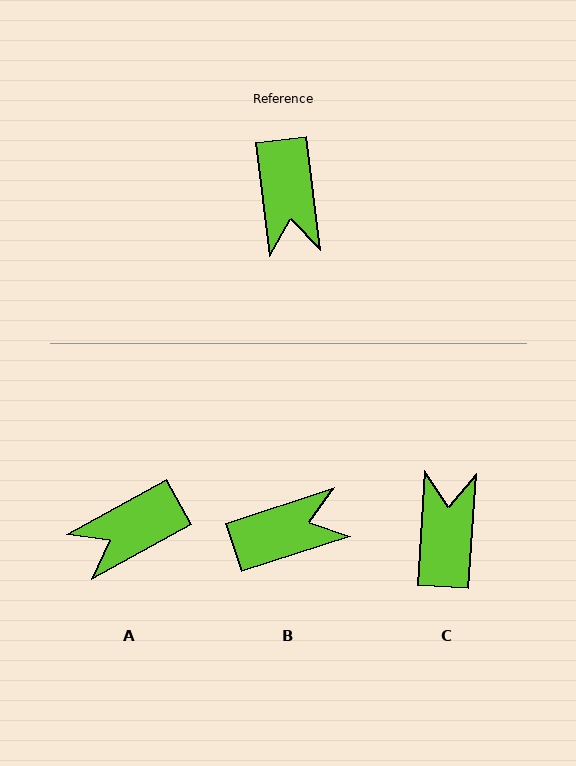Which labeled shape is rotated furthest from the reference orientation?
C, about 169 degrees away.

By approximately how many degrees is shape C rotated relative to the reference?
Approximately 169 degrees counter-clockwise.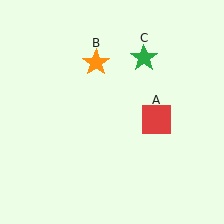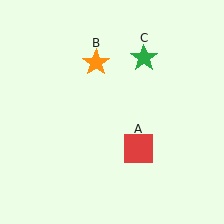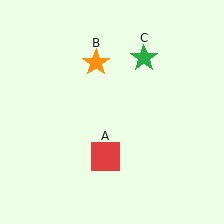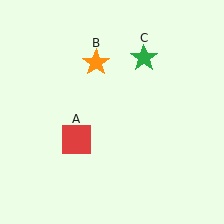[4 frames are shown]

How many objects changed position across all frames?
1 object changed position: red square (object A).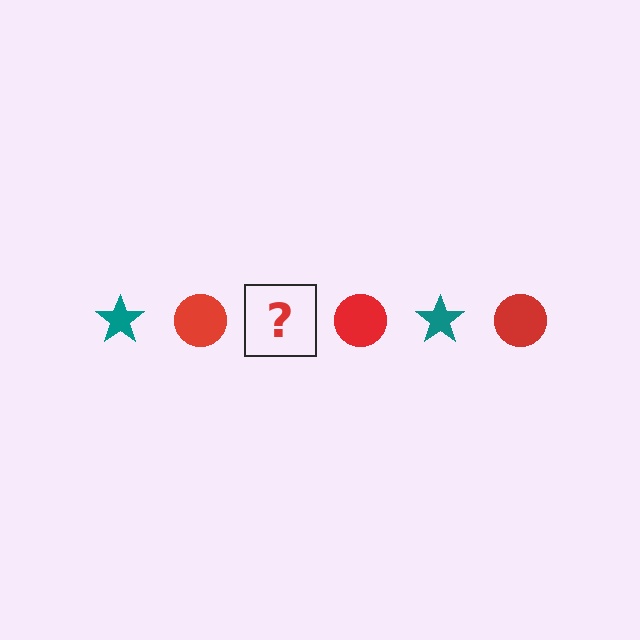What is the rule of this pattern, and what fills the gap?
The rule is that the pattern alternates between teal star and red circle. The gap should be filled with a teal star.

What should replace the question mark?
The question mark should be replaced with a teal star.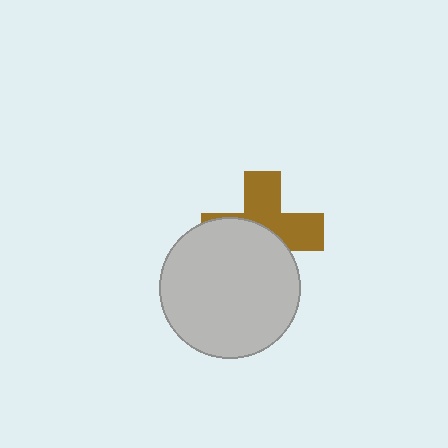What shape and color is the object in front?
The object in front is a light gray circle.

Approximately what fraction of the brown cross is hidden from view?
Roughly 51% of the brown cross is hidden behind the light gray circle.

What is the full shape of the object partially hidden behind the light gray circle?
The partially hidden object is a brown cross.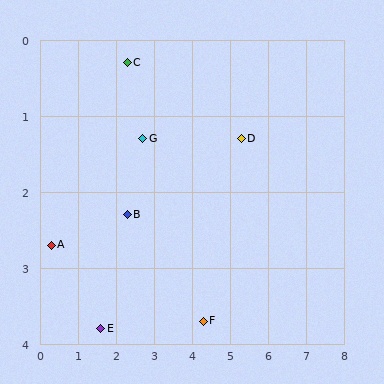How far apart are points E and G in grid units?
Points E and G are about 2.7 grid units apart.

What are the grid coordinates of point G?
Point G is at approximately (2.7, 1.3).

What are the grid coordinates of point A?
Point A is at approximately (0.3, 2.7).